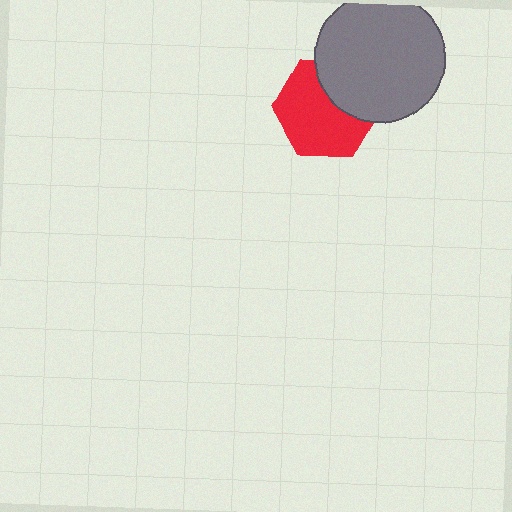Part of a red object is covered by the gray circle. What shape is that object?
It is a hexagon.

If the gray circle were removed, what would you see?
You would see the complete red hexagon.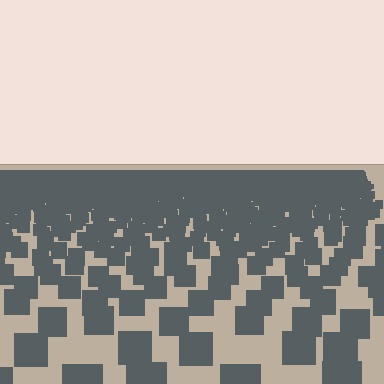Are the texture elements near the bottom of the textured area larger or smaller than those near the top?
Larger. Near the bottom, elements are closer to the viewer and appear at a bigger on-screen size.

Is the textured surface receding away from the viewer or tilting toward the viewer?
The surface is receding away from the viewer. Texture elements get smaller and denser toward the top.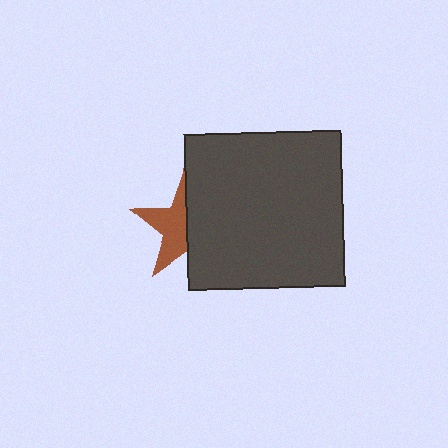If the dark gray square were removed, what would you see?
You would see the complete brown star.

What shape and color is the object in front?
The object in front is a dark gray square.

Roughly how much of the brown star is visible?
About half of it is visible (roughly 48%).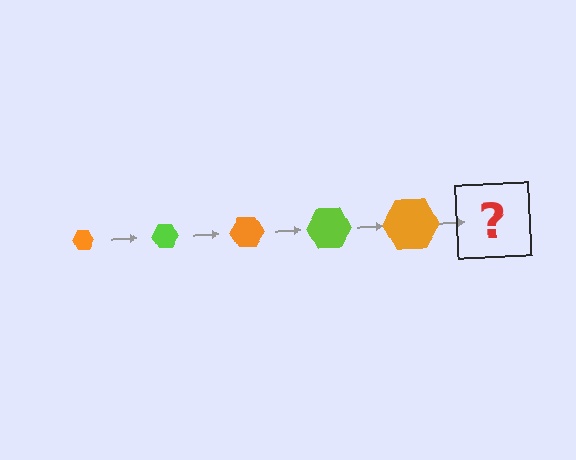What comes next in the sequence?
The next element should be a lime hexagon, larger than the previous one.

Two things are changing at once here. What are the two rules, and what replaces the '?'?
The two rules are that the hexagon grows larger each step and the color cycles through orange and lime. The '?' should be a lime hexagon, larger than the previous one.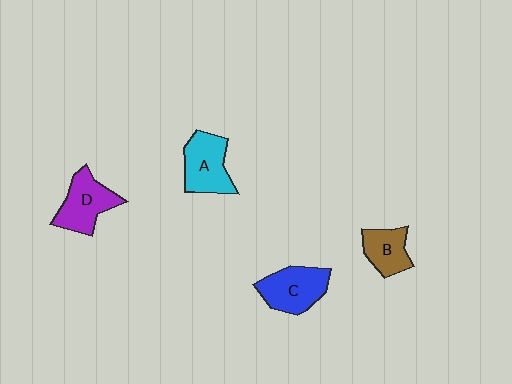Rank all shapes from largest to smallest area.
From largest to smallest: C (blue), D (purple), A (cyan), B (brown).